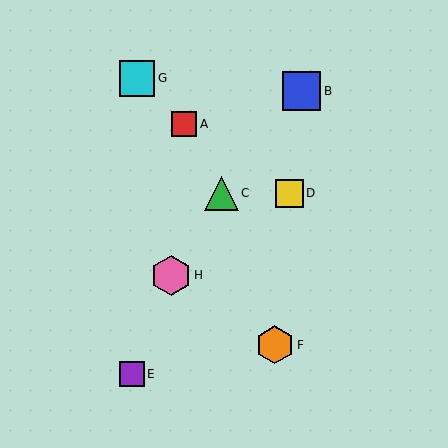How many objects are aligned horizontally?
2 objects (C, D) are aligned horizontally.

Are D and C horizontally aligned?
Yes, both are at y≈193.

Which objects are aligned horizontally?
Objects C, D are aligned horizontally.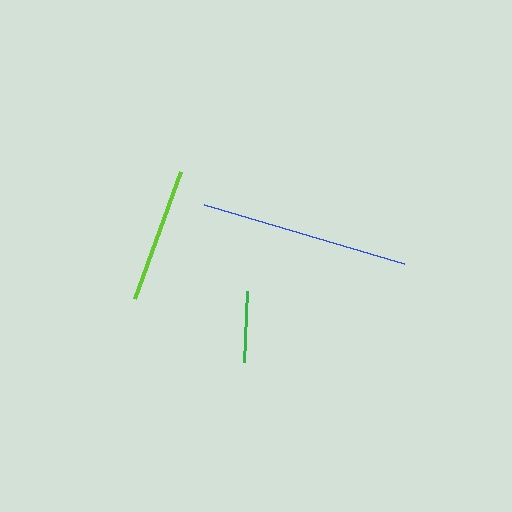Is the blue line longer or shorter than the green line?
The blue line is longer than the green line.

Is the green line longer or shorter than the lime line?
The lime line is longer than the green line.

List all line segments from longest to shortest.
From longest to shortest: blue, lime, green.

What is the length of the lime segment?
The lime segment is approximately 136 pixels long.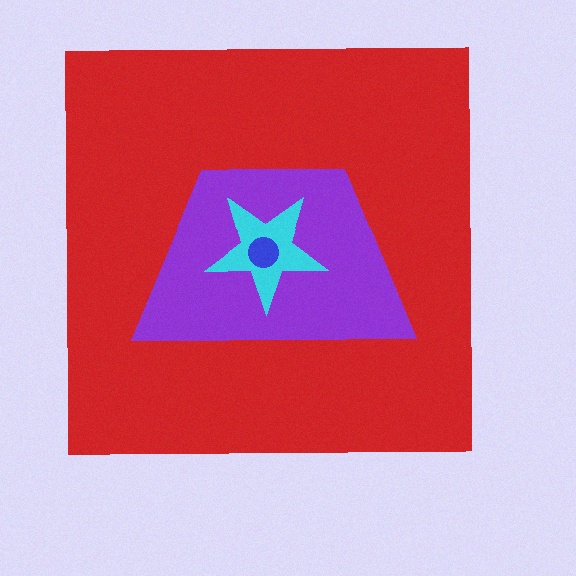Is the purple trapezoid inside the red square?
Yes.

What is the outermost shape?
The red square.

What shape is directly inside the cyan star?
The blue circle.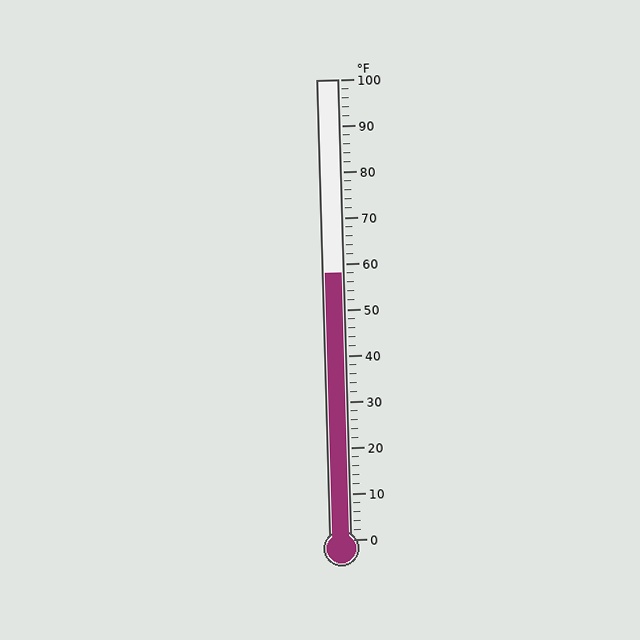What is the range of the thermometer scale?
The thermometer scale ranges from 0°F to 100°F.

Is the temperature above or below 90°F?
The temperature is below 90°F.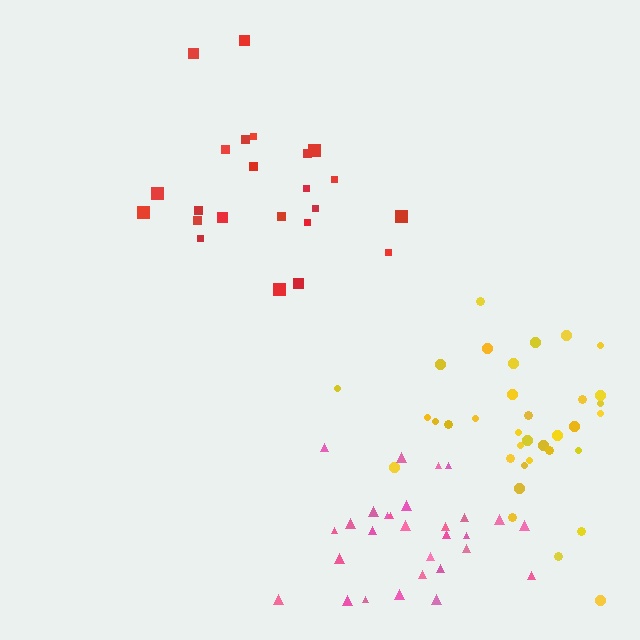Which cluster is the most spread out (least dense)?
Red.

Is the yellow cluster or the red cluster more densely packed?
Yellow.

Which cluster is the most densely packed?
Pink.